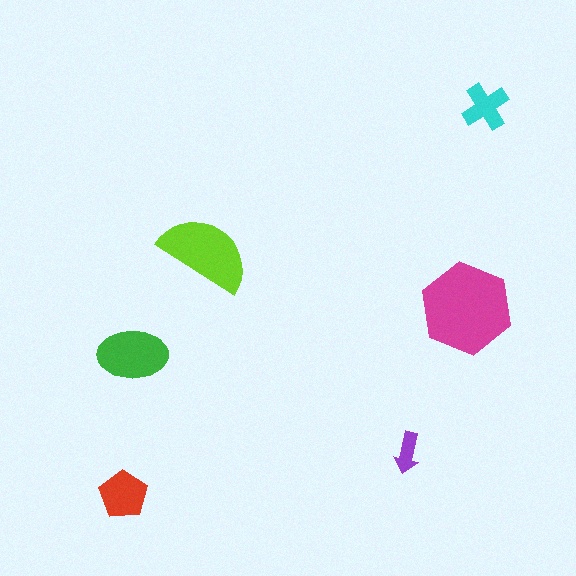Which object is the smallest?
The purple arrow.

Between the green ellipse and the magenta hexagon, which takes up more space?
The magenta hexagon.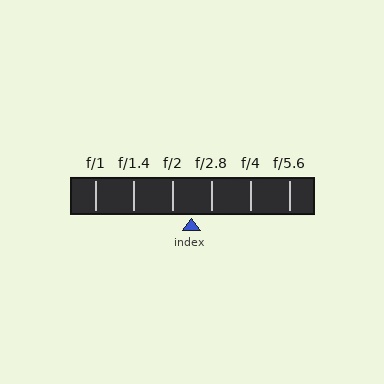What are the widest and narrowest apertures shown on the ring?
The widest aperture shown is f/1 and the narrowest is f/5.6.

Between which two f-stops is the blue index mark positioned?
The index mark is between f/2 and f/2.8.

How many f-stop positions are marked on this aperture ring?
There are 6 f-stop positions marked.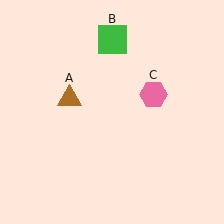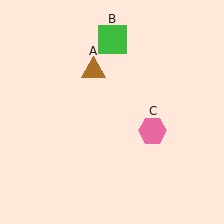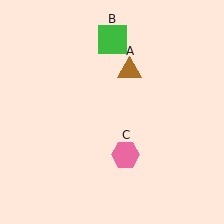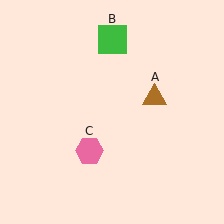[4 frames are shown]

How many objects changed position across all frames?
2 objects changed position: brown triangle (object A), pink hexagon (object C).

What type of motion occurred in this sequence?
The brown triangle (object A), pink hexagon (object C) rotated clockwise around the center of the scene.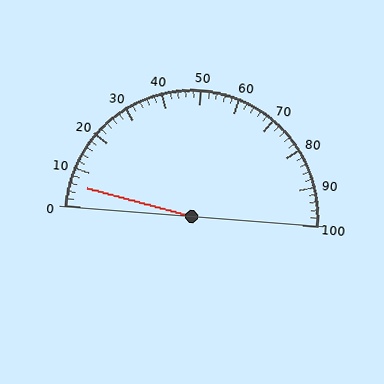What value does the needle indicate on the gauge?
The needle indicates approximately 6.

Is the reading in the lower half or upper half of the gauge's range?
The reading is in the lower half of the range (0 to 100).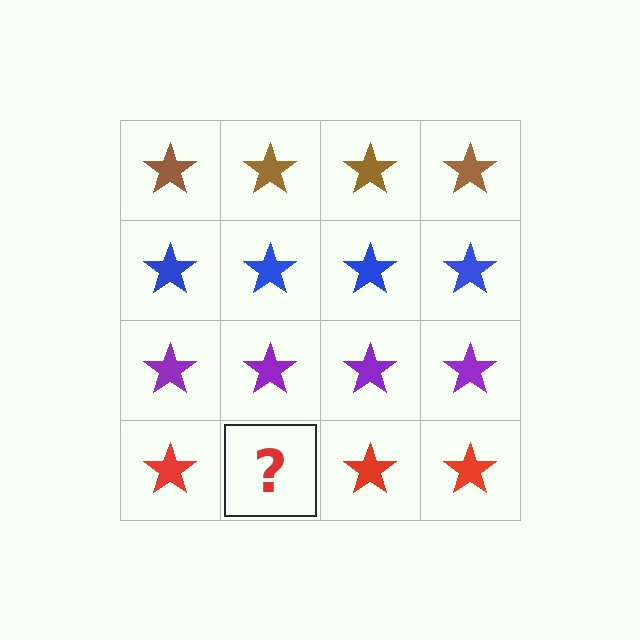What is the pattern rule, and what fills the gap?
The rule is that each row has a consistent color. The gap should be filled with a red star.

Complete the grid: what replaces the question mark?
The question mark should be replaced with a red star.